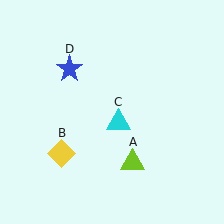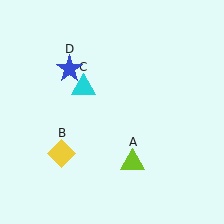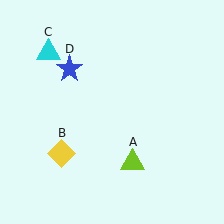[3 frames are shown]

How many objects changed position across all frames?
1 object changed position: cyan triangle (object C).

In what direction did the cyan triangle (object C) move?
The cyan triangle (object C) moved up and to the left.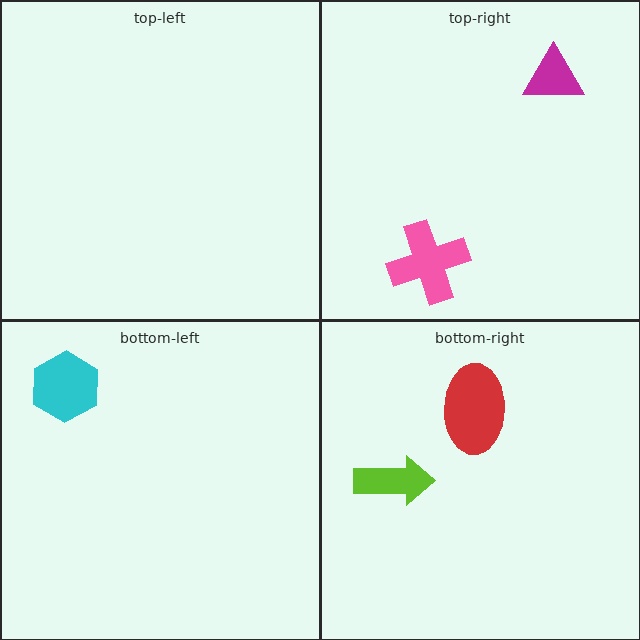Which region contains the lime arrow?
The bottom-right region.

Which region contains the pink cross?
The top-right region.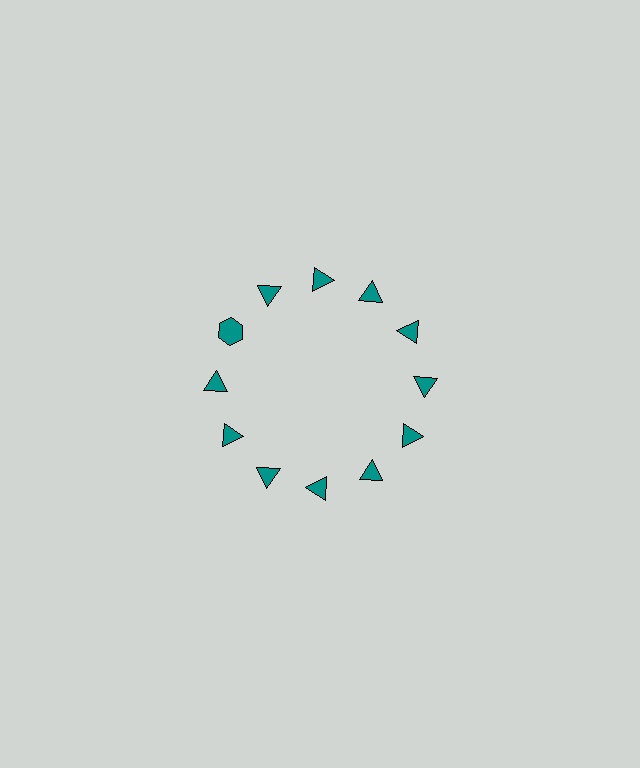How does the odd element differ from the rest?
It has a different shape: hexagon instead of triangle.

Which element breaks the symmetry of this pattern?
The teal hexagon at roughly the 10 o'clock position breaks the symmetry. All other shapes are teal triangles.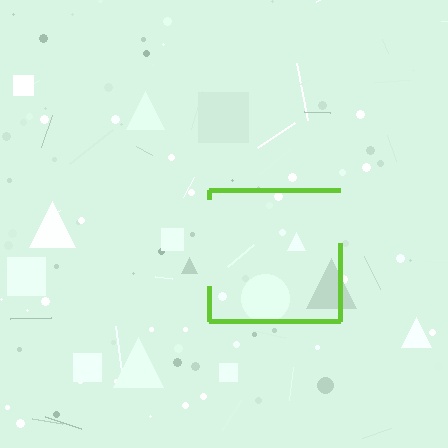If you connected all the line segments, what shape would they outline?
They would outline a square.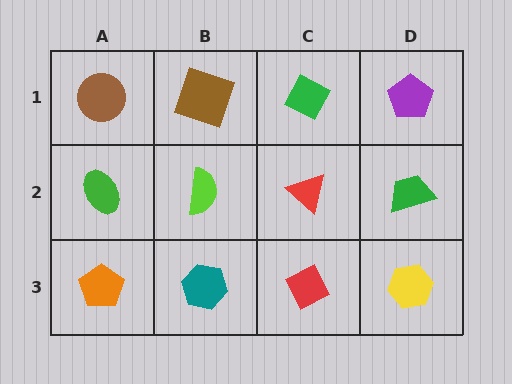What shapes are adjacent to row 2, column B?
A brown square (row 1, column B), a teal hexagon (row 3, column B), a green ellipse (row 2, column A), a red triangle (row 2, column C).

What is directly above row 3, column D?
A green trapezoid.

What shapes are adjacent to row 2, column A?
A brown circle (row 1, column A), an orange pentagon (row 3, column A), a lime semicircle (row 2, column B).